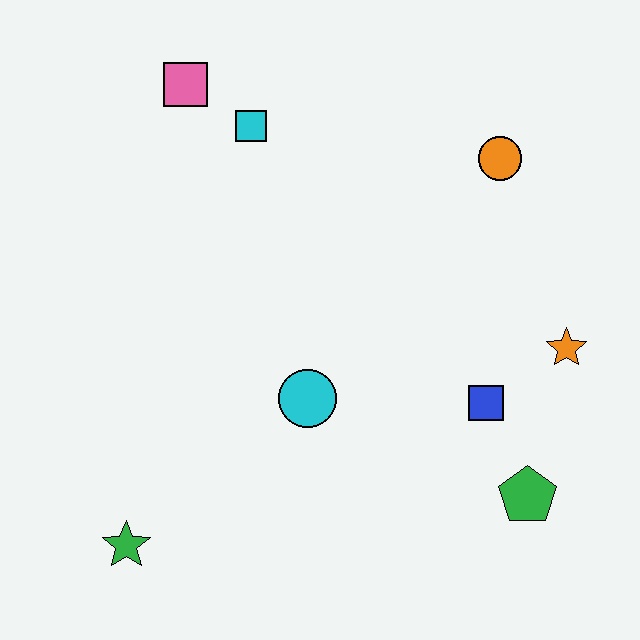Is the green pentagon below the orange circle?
Yes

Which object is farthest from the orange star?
The green star is farthest from the orange star.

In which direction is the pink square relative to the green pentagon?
The pink square is above the green pentagon.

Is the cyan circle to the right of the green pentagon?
No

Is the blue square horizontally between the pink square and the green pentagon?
Yes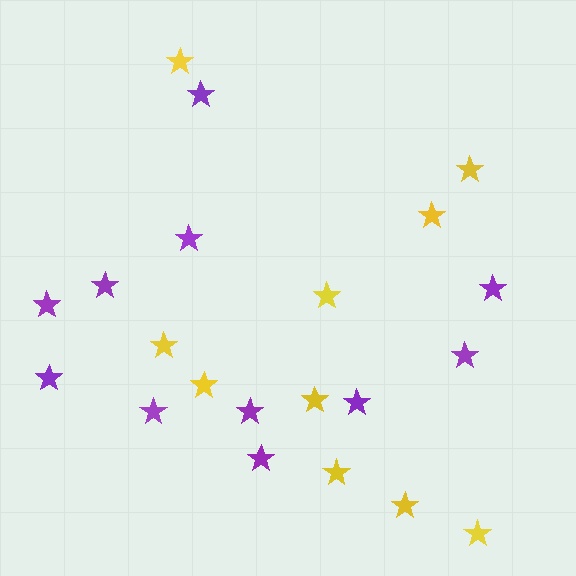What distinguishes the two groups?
There are 2 groups: one group of purple stars (11) and one group of yellow stars (10).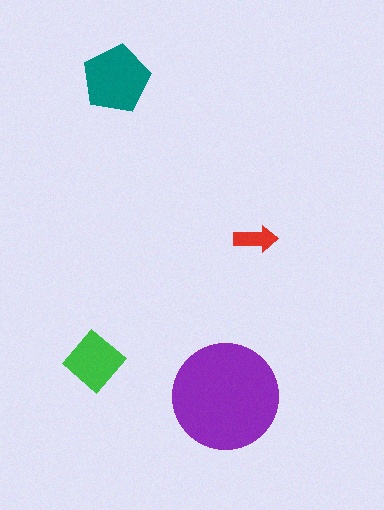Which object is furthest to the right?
The red arrow is rightmost.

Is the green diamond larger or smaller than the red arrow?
Larger.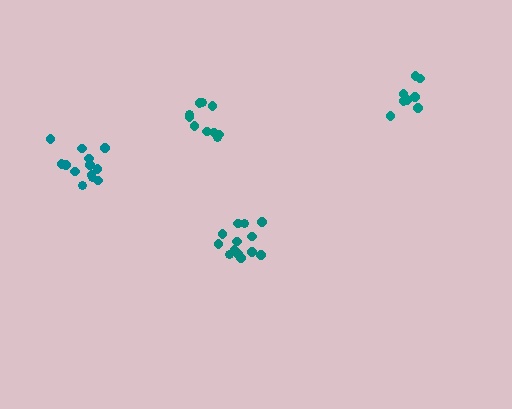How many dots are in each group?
Group 1: 10 dots, Group 2: 13 dots, Group 3: 13 dots, Group 4: 8 dots (44 total).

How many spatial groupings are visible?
There are 4 spatial groupings.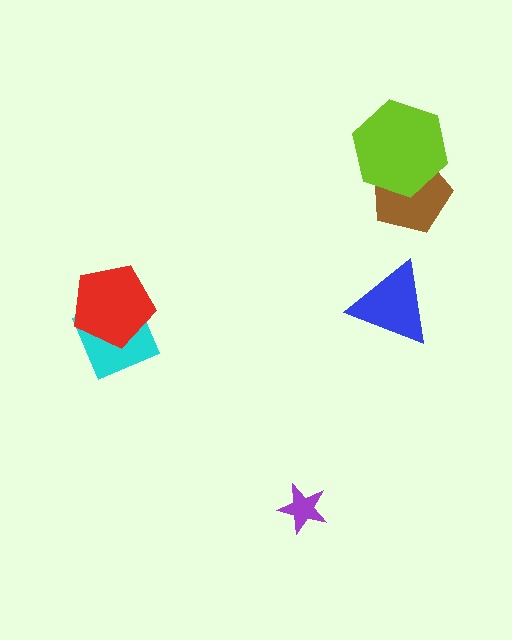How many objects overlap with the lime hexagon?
1 object overlaps with the lime hexagon.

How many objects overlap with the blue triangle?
0 objects overlap with the blue triangle.